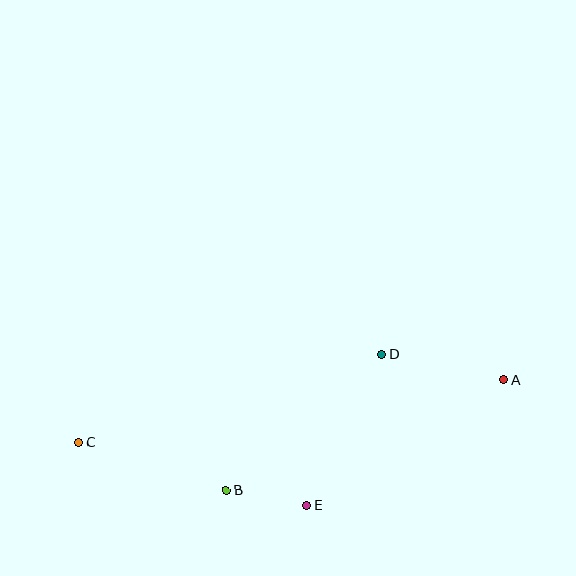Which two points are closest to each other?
Points B and E are closest to each other.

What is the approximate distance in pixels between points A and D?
The distance between A and D is approximately 125 pixels.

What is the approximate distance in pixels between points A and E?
The distance between A and E is approximately 234 pixels.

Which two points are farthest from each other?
Points A and C are farthest from each other.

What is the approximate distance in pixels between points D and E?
The distance between D and E is approximately 168 pixels.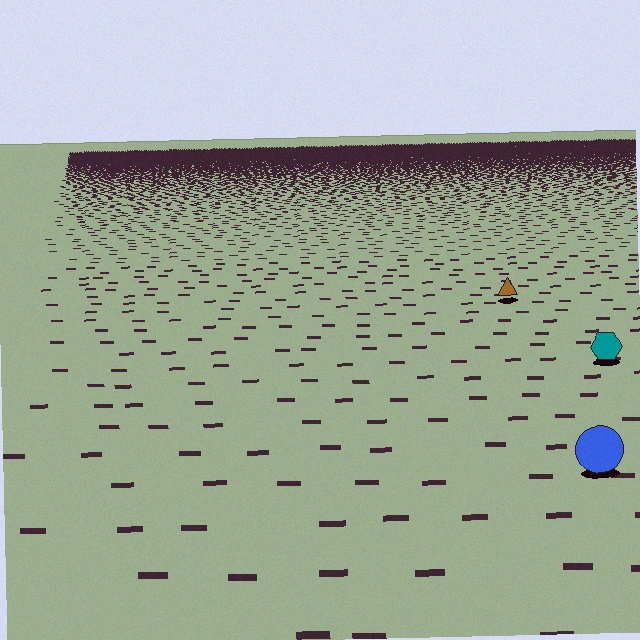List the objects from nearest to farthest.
From nearest to farthest: the blue circle, the teal hexagon, the brown triangle.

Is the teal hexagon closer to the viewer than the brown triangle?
Yes. The teal hexagon is closer — you can tell from the texture gradient: the ground texture is coarser near it.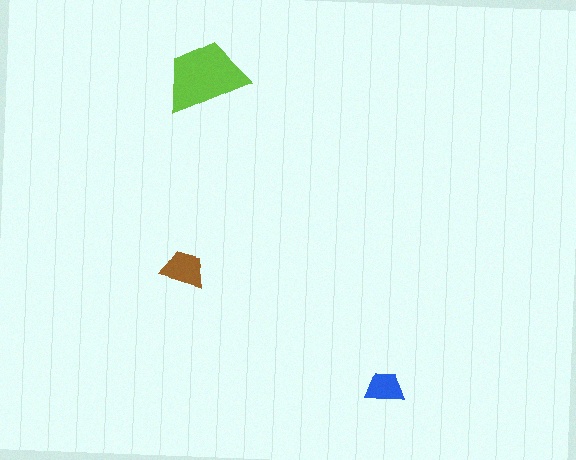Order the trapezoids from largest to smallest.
the lime one, the brown one, the blue one.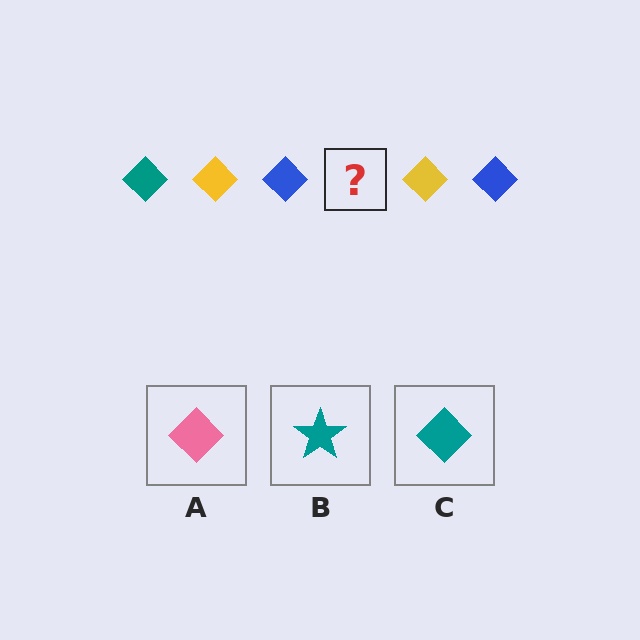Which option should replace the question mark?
Option C.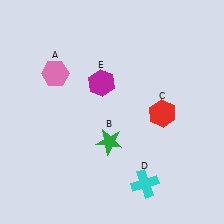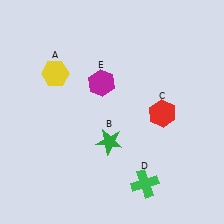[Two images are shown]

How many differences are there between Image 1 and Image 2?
There are 2 differences between the two images.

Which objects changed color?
A changed from pink to yellow. D changed from cyan to green.